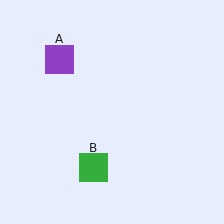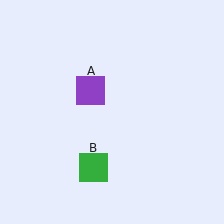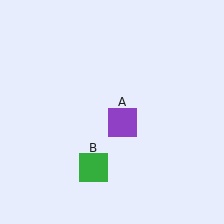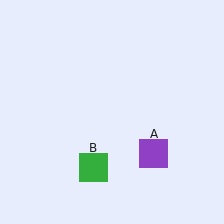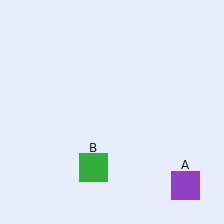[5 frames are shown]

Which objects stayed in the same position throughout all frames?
Green square (object B) remained stationary.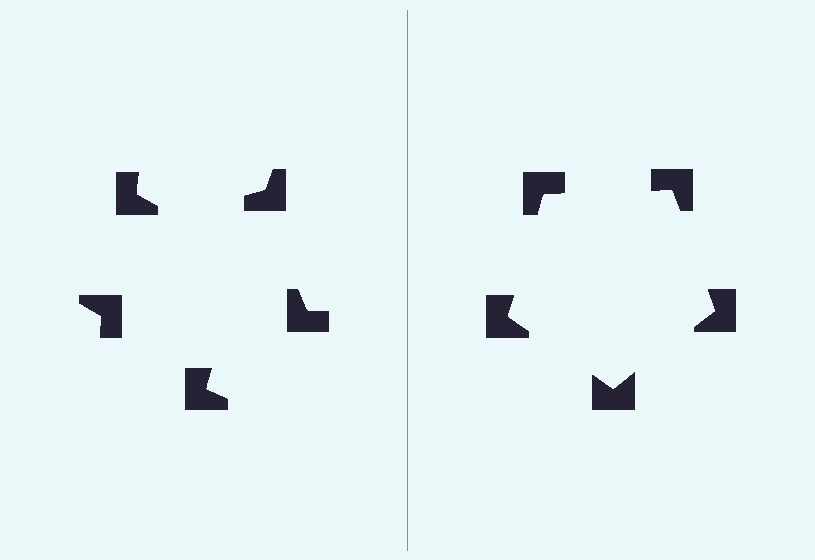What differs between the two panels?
The notched squares are positioned identically on both sides; only the wedge orientations differ. On the right they align to a pentagon; on the left they are misaligned.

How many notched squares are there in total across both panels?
10 — 5 on each side.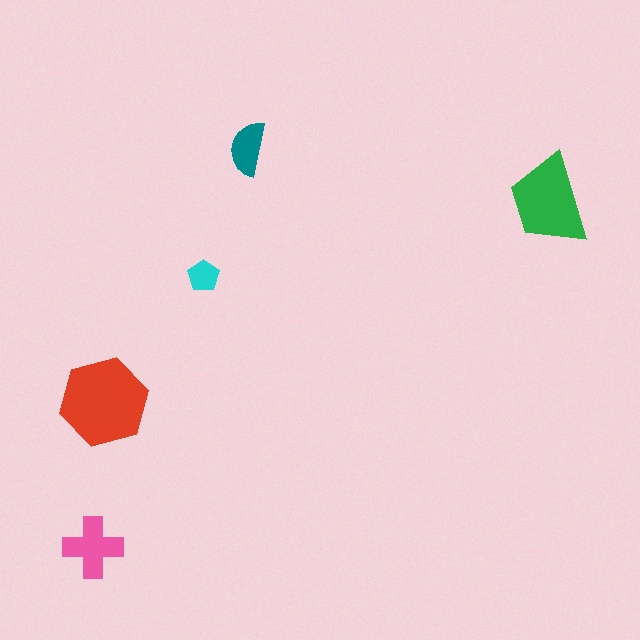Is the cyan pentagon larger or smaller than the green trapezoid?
Smaller.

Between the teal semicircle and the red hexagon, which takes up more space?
The red hexagon.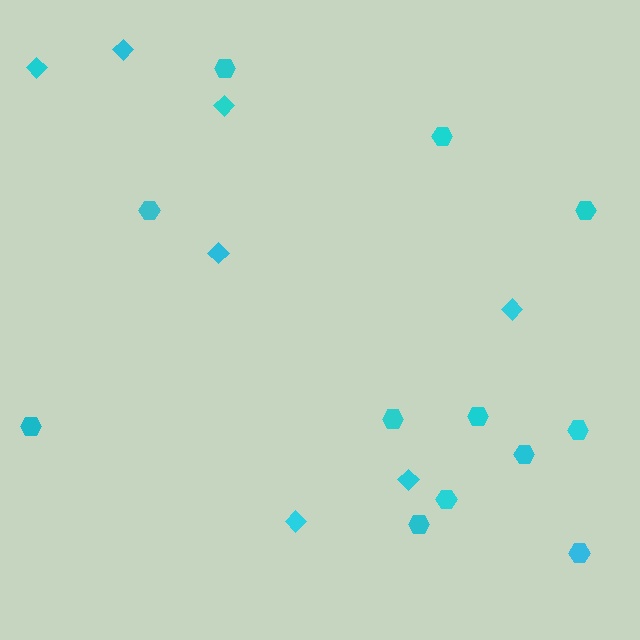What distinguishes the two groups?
There are 2 groups: one group of diamonds (7) and one group of hexagons (12).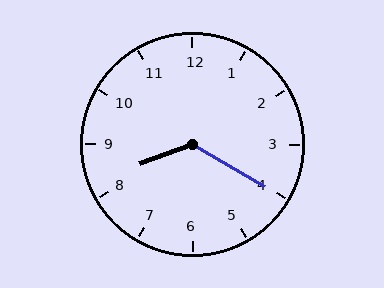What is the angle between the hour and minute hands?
Approximately 130 degrees.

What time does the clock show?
8:20.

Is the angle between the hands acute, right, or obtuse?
It is obtuse.